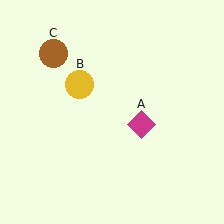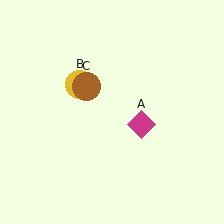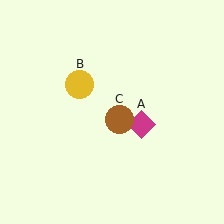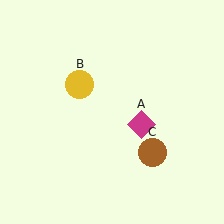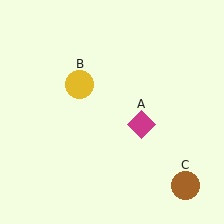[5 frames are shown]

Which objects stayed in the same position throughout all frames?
Magenta diamond (object A) and yellow circle (object B) remained stationary.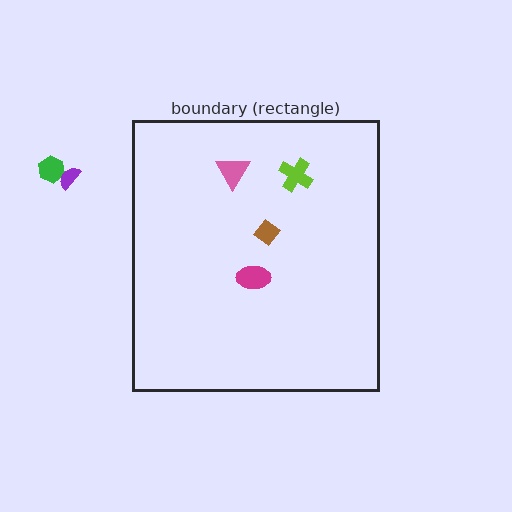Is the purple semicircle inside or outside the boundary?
Outside.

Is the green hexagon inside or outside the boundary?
Outside.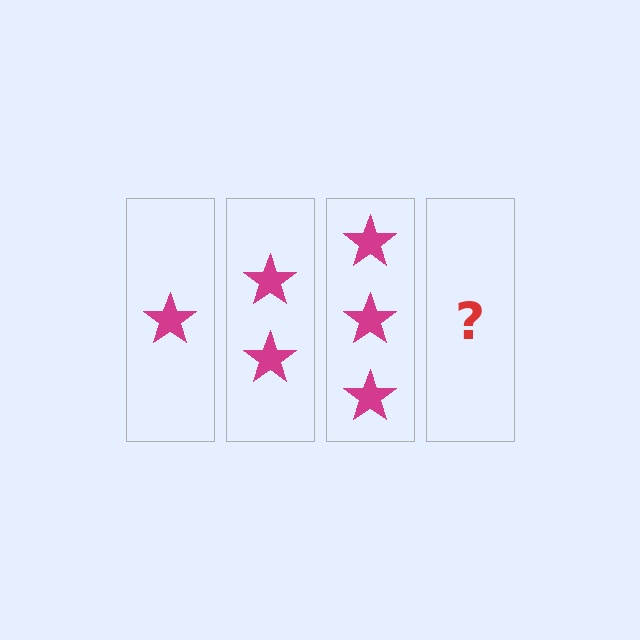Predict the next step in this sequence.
The next step is 4 stars.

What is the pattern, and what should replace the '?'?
The pattern is that each step adds one more star. The '?' should be 4 stars.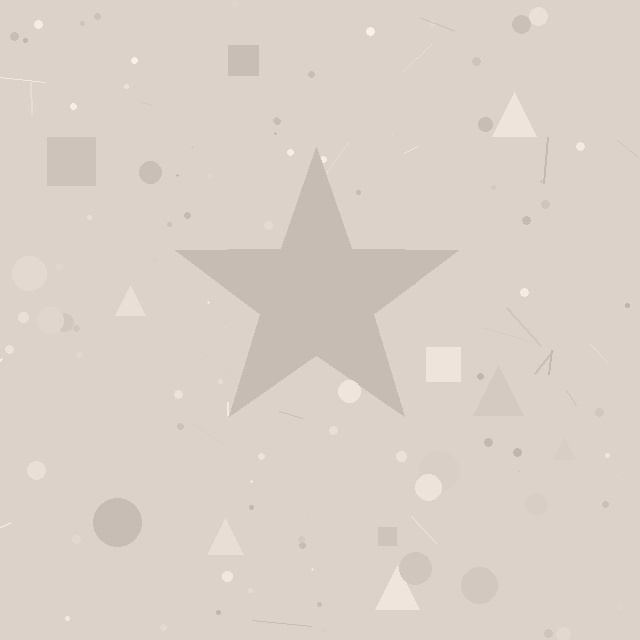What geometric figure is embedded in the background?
A star is embedded in the background.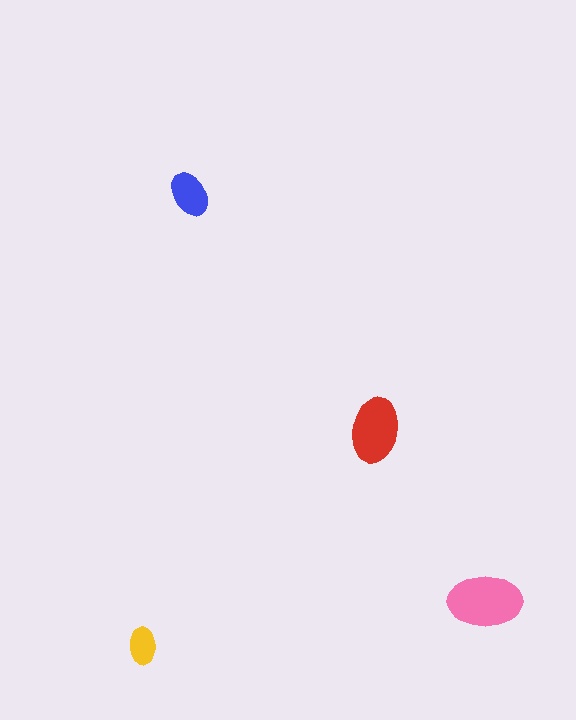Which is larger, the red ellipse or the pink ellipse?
The pink one.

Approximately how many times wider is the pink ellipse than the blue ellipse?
About 1.5 times wider.